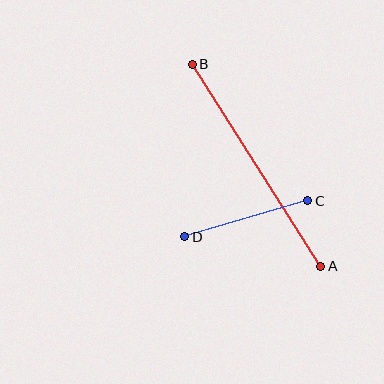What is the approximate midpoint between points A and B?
The midpoint is at approximately (257, 165) pixels.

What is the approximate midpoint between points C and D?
The midpoint is at approximately (246, 219) pixels.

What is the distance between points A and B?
The distance is approximately 240 pixels.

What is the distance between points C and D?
The distance is approximately 128 pixels.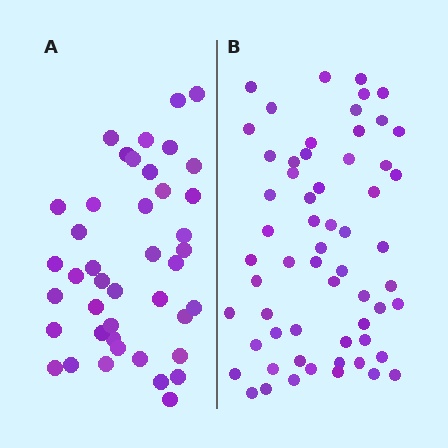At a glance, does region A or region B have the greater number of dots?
Region B (the right region) has more dots.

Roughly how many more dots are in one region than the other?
Region B has approximately 20 more dots than region A.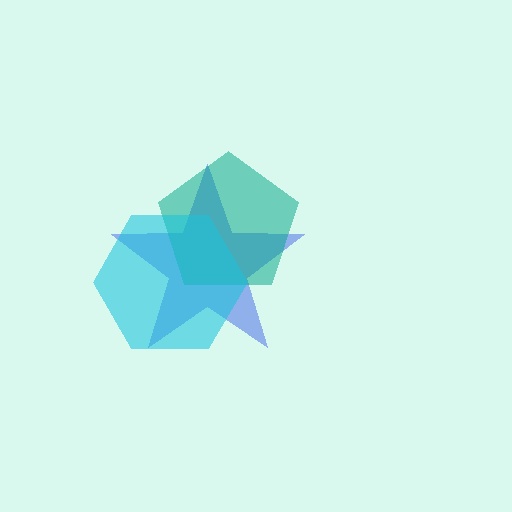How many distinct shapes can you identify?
There are 3 distinct shapes: a blue star, a teal pentagon, a cyan hexagon.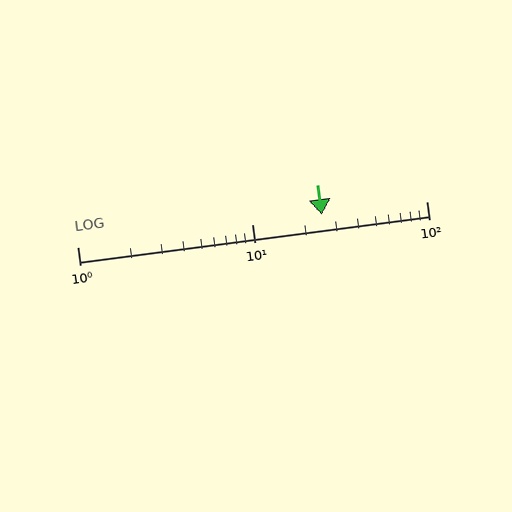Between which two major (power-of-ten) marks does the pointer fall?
The pointer is between 10 and 100.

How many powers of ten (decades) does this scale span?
The scale spans 2 decades, from 1 to 100.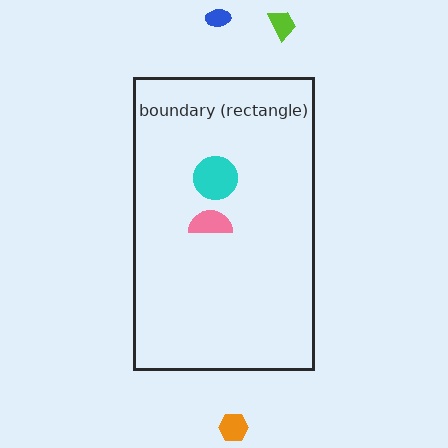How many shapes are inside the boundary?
2 inside, 3 outside.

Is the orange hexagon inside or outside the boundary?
Outside.